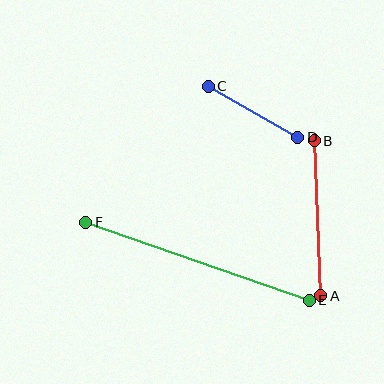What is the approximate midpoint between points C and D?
The midpoint is at approximately (253, 112) pixels.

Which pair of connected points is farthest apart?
Points E and F are farthest apart.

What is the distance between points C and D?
The distance is approximately 103 pixels.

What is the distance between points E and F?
The distance is approximately 237 pixels.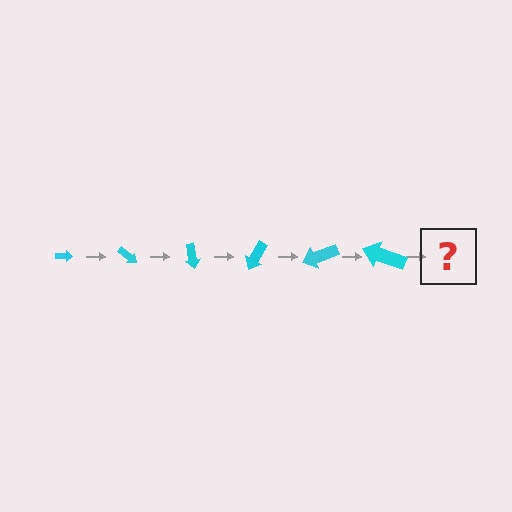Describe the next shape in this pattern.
It should be an arrow, larger than the previous one and rotated 240 degrees from the start.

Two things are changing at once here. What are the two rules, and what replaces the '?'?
The two rules are that the arrow grows larger each step and it rotates 40 degrees each step. The '?' should be an arrow, larger than the previous one and rotated 240 degrees from the start.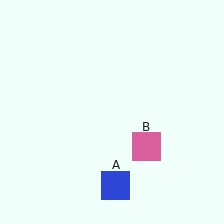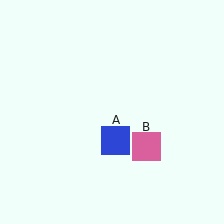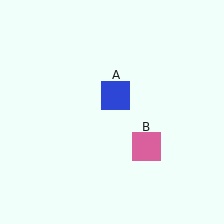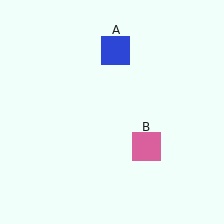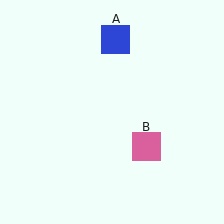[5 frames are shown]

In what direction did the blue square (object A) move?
The blue square (object A) moved up.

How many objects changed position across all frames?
1 object changed position: blue square (object A).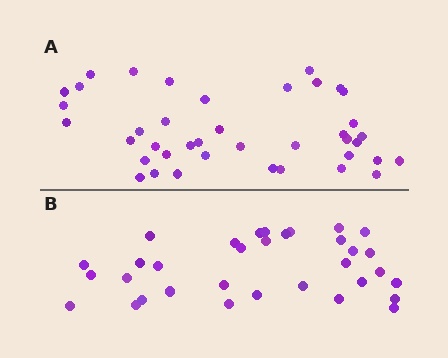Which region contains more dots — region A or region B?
Region A (the top region) has more dots.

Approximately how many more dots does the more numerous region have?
Region A has roughly 8 or so more dots than region B.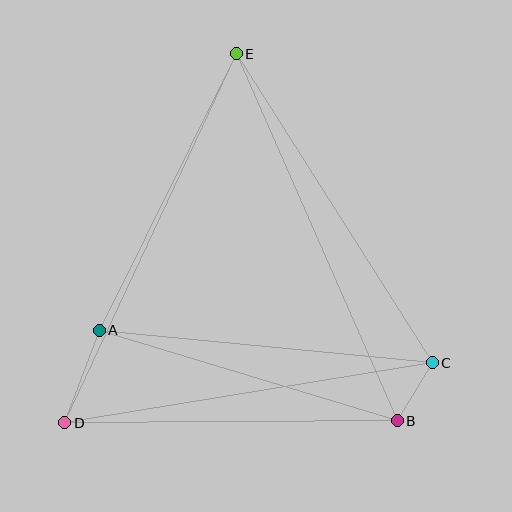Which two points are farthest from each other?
Points D and E are farthest from each other.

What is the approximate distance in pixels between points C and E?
The distance between C and E is approximately 366 pixels.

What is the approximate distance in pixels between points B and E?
The distance between B and E is approximately 401 pixels.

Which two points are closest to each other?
Points B and C are closest to each other.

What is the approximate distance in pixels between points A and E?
The distance between A and E is approximately 309 pixels.